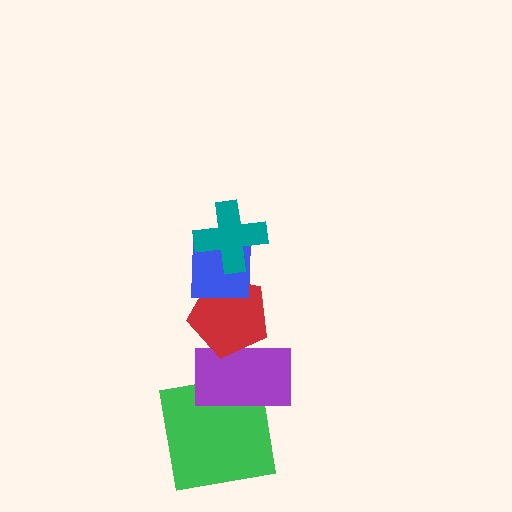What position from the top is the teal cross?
The teal cross is 1st from the top.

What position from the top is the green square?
The green square is 5th from the top.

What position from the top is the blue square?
The blue square is 2nd from the top.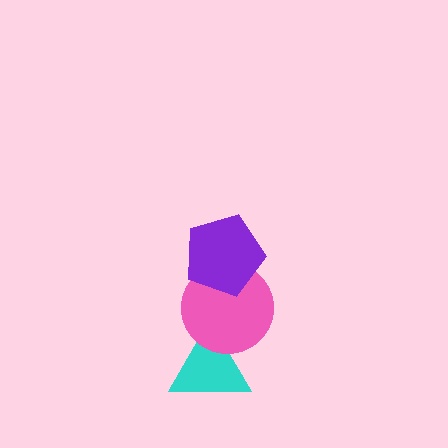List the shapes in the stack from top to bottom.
From top to bottom: the purple pentagon, the pink circle, the cyan triangle.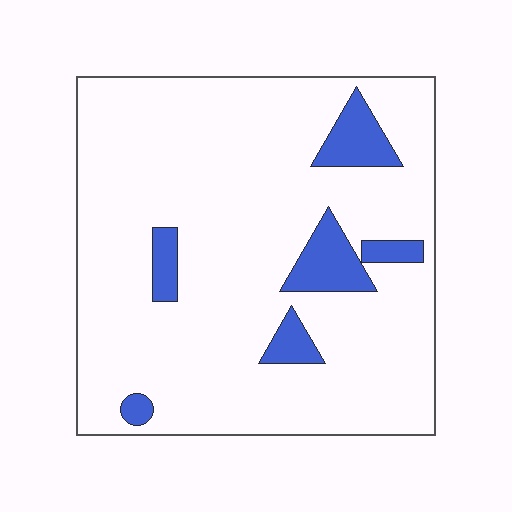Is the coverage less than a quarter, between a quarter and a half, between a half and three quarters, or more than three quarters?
Less than a quarter.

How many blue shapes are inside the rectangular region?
6.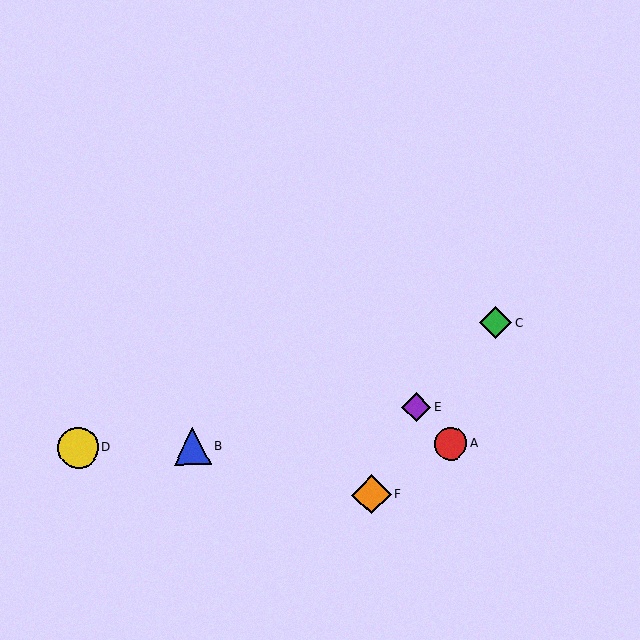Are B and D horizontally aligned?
Yes, both are at y≈446.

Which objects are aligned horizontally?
Objects A, B, D are aligned horizontally.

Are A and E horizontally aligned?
No, A is at y≈444 and E is at y≈407.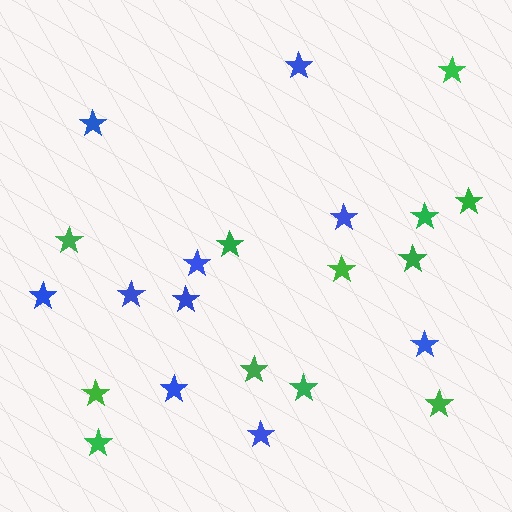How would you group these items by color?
There are 2 groups: one group of green stars (12) and one group of blue stars (10).